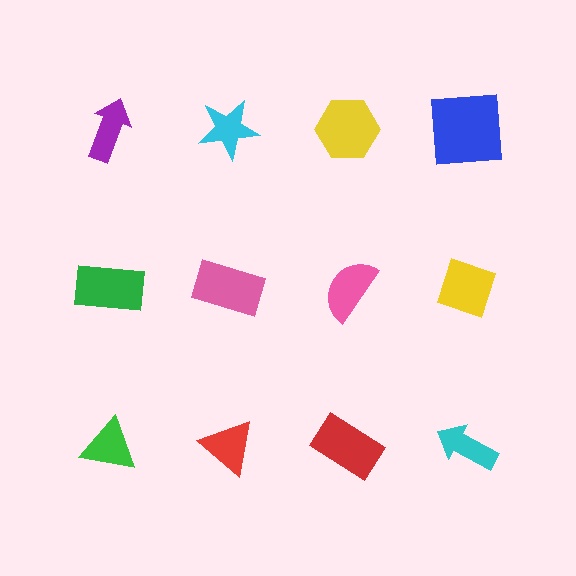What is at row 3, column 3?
A red rectangle.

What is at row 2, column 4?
A yellow diamond.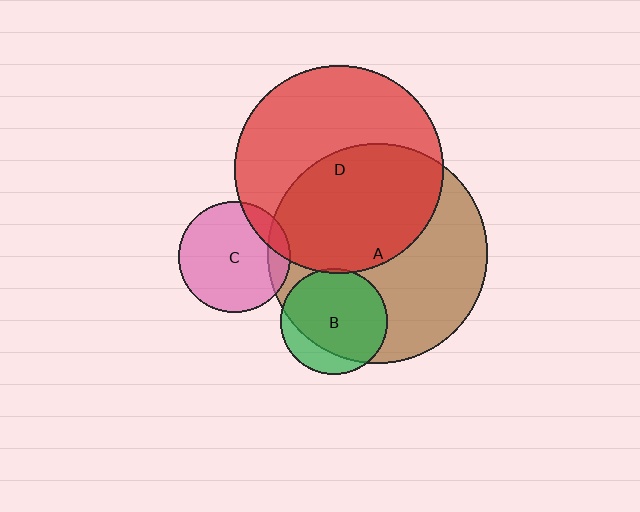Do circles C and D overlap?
Yes.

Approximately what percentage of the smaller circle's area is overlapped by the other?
Approximately 15%.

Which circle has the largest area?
Circle A (brown).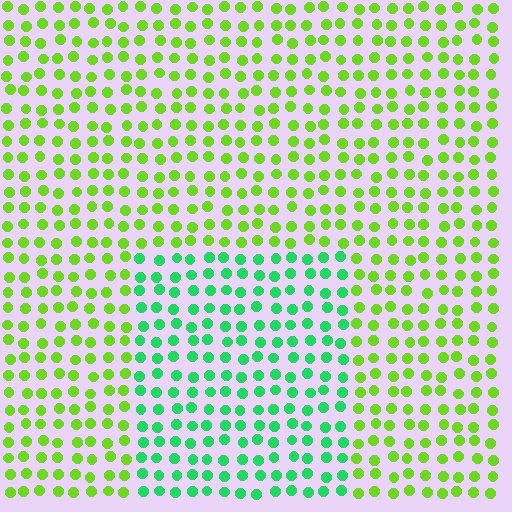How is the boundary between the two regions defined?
The boundary is defined purely by a slight shift in hue (about 46 degrees). Spacing, size, and orientation are identical on both sides.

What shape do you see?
I see a rectangle.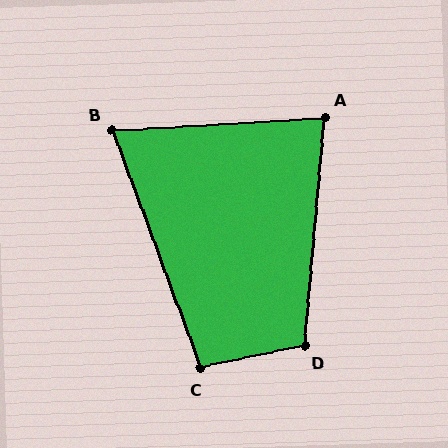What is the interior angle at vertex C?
Approximately 98 degrees (obtuse).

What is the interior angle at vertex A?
Approximately 82 degrees (acute).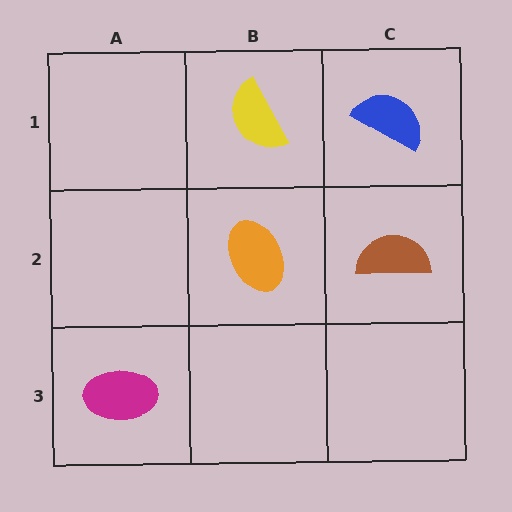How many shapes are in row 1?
2 shapes.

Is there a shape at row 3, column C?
No, that cell is empty.